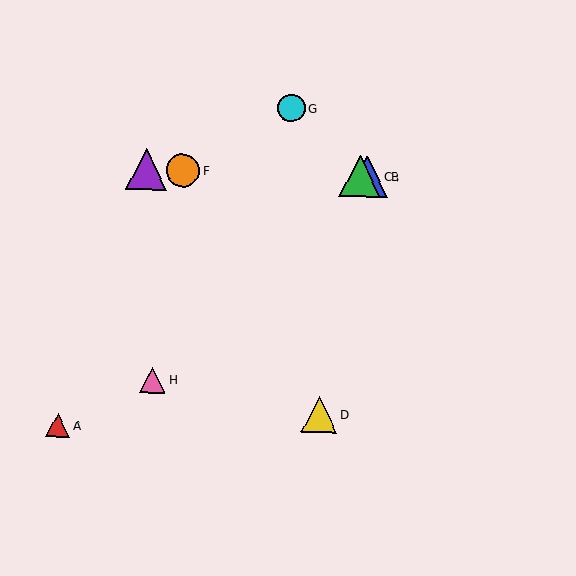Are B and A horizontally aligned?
No, B is at y≈177 and A is at y≈425.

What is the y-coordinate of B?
Object B is at y≈177.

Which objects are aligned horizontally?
Objects B, C, E, F are aligned horizontally.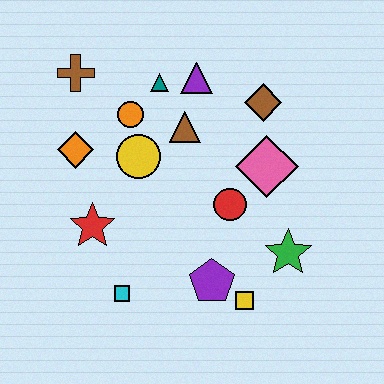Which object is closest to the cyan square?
The red star is closest to the cyan square.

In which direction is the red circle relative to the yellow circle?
The red circle is to the right of the yellow circle.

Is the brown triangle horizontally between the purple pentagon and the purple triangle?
No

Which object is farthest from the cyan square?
The brown diamond is farthest from the cyan square.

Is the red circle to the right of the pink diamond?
No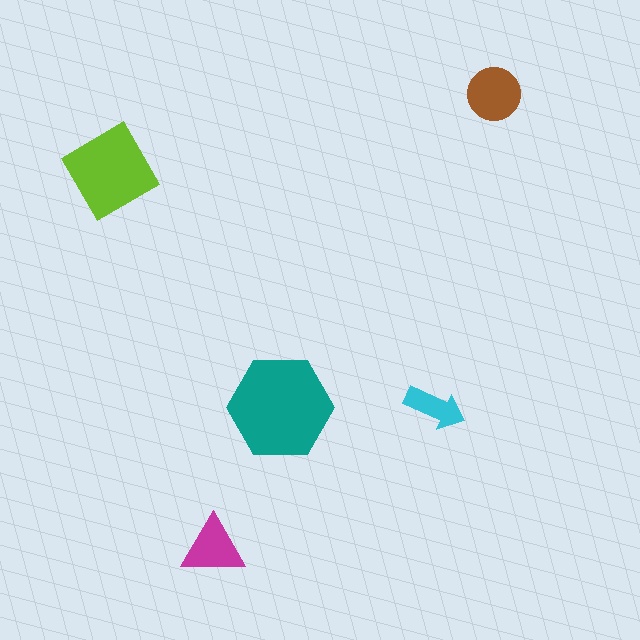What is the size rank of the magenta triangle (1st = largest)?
4th.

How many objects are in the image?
There are 5 objects in the image.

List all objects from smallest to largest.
The cyan arrow, the magenta triangle, the brown circle, the lime diamond, the teal hexagon.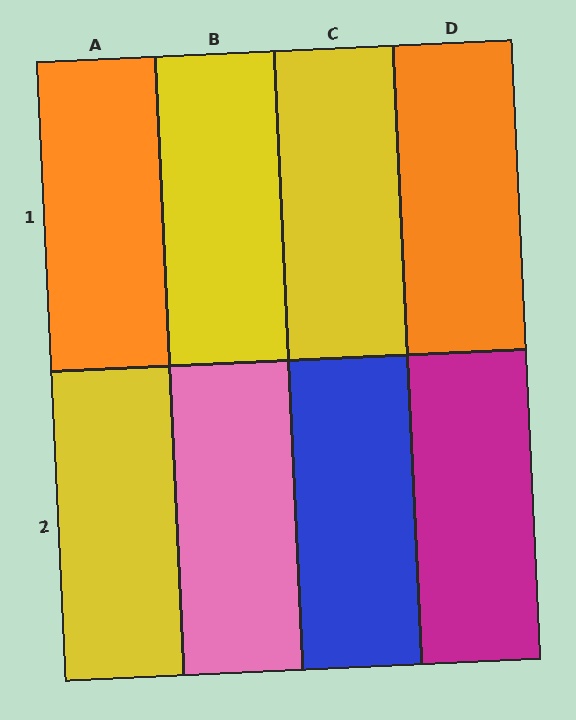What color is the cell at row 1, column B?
Yellow.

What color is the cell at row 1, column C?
Yellow.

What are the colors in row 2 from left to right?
Yellow, pink, blue, magenta.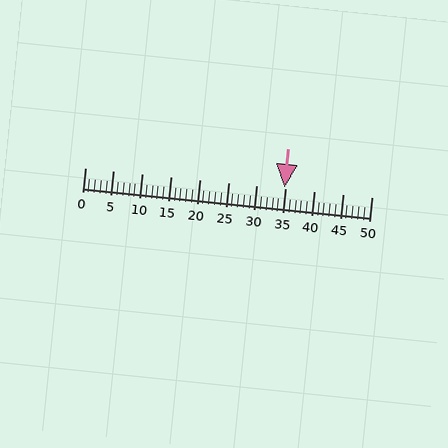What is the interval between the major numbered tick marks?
The major tick marks are spaced 5 units apart.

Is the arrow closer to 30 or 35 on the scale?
The arrow is closer to 35.